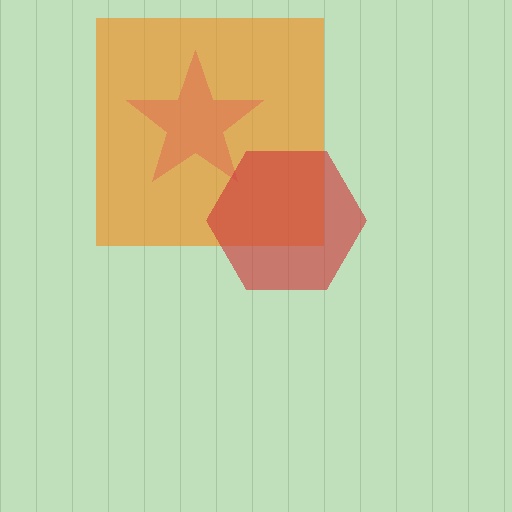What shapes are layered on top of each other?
The layered shapes are: a magenta star, an orange square, a red hexagon.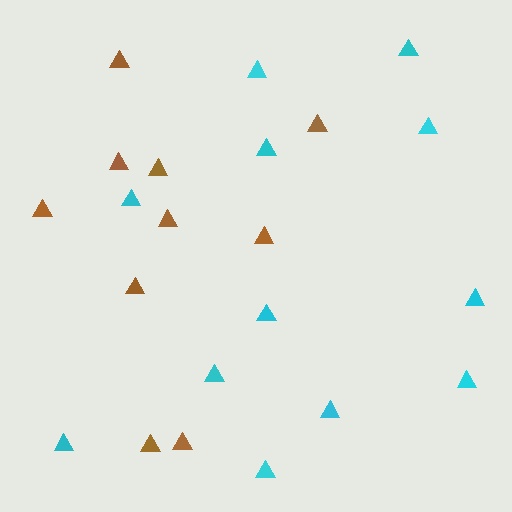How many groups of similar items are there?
There are 2 groups: one group of brown triangles (10) and one group of cyan triangles (12).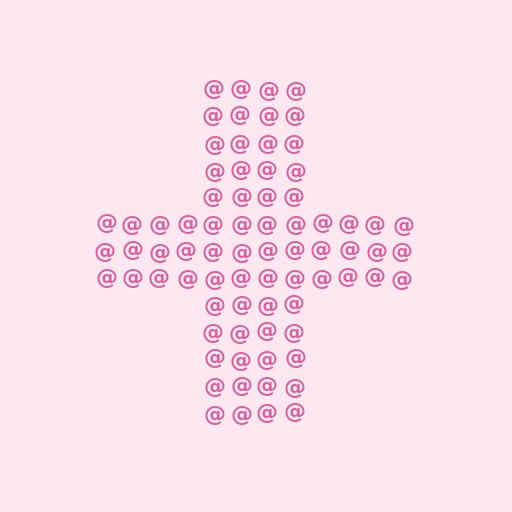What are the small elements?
The small elements are at signs.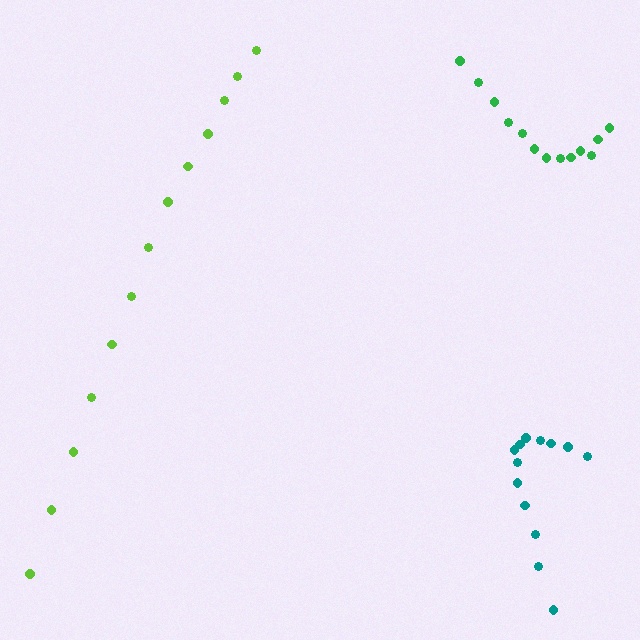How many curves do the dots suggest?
There are 3 distinct paths.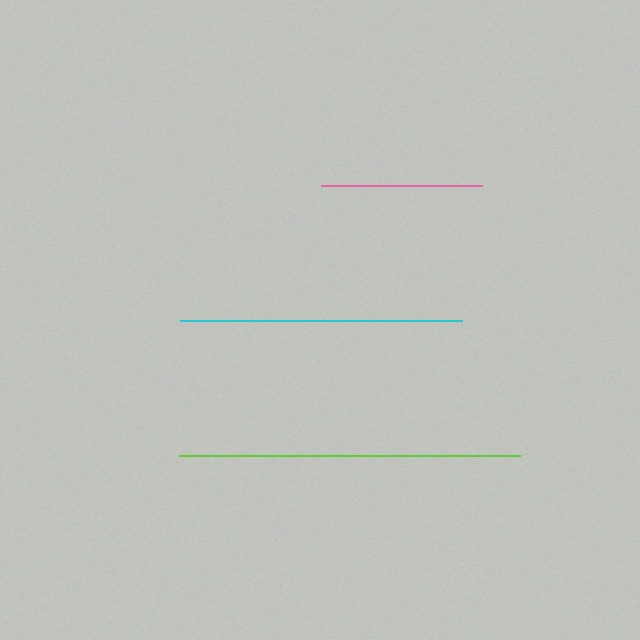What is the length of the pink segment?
The pink segment is approximately 161 pixels long.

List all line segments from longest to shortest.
From longest to shortest: lime, cyan, pink.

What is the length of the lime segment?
The lime segment is approximately 342 pixels long.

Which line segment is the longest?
The lime line is the longest at approximately 342 pixels.